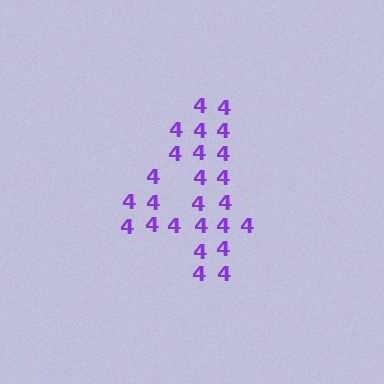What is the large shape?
The large shape is the digit 4.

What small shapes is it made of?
It is made of small digit 4's.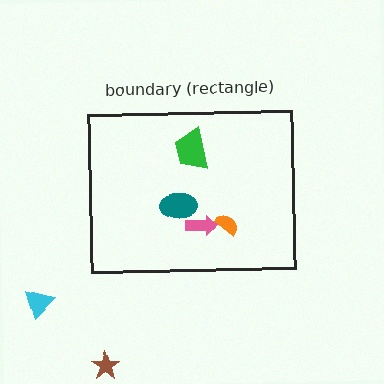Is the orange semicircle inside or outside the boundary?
Inside.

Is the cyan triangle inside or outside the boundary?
Outside.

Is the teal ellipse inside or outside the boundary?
Inside.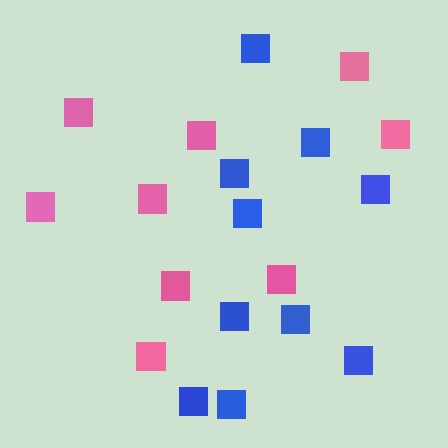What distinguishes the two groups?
There are 2 groups: one group of blue squares (10) and one group of pink squares (9).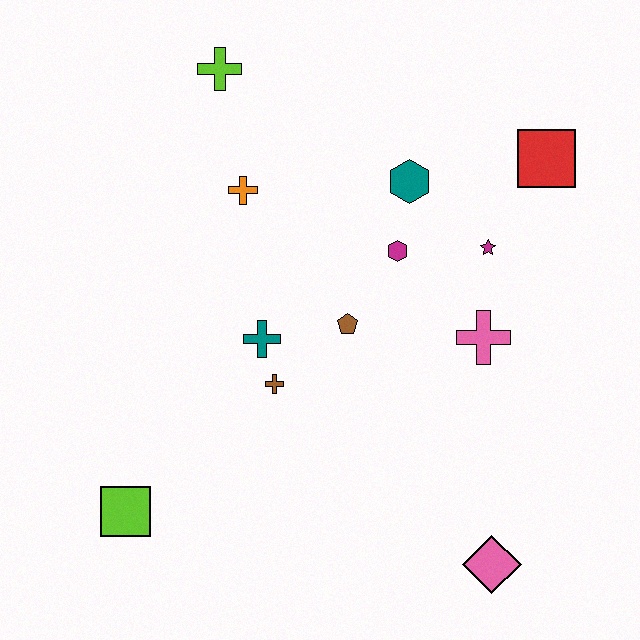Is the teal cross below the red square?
Yes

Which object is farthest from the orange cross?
The pink diamond is farthest from the orange cross.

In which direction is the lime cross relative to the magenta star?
The lime cross is to the left of the magenta star.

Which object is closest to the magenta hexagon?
The teal hexagon is closest to the magenta hexagon.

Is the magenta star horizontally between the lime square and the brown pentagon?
No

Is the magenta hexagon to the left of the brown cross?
No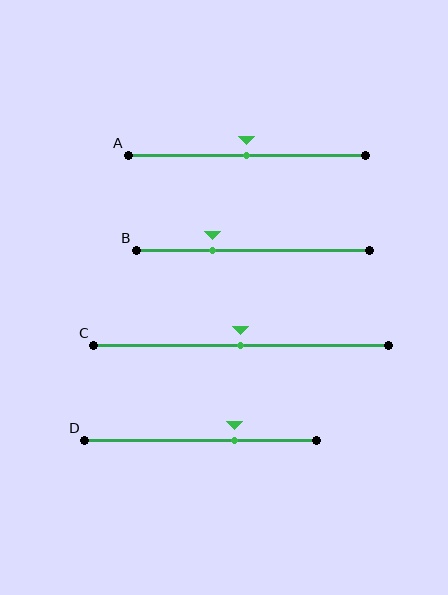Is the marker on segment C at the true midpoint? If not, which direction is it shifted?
Yes, the marker on segment C is at the true midpoint.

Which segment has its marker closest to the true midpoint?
Segment A has its marker closest to the true midpoint.